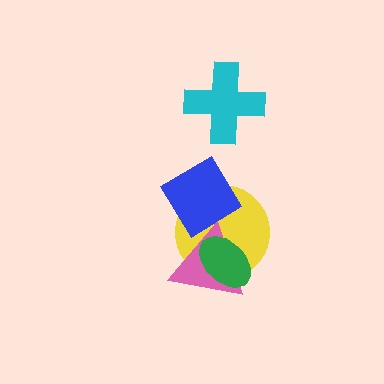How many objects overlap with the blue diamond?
2 objects overlap with the blue diamond.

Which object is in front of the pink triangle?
The green ellipse is in front of the pink triangle.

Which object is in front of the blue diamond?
The pink triangle is in front of the blue diamond.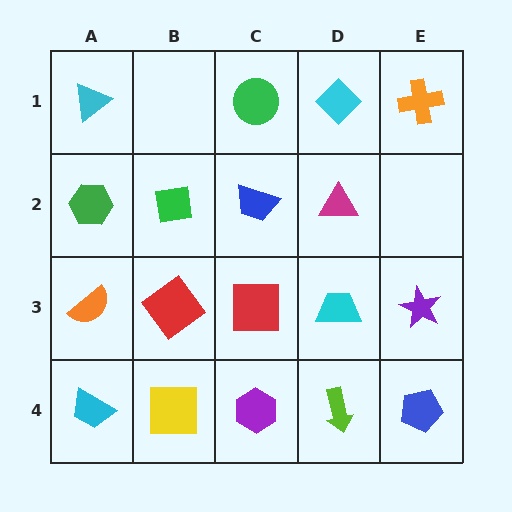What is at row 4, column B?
A yellow square.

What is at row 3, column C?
A red square.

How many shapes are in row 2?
4 shapes.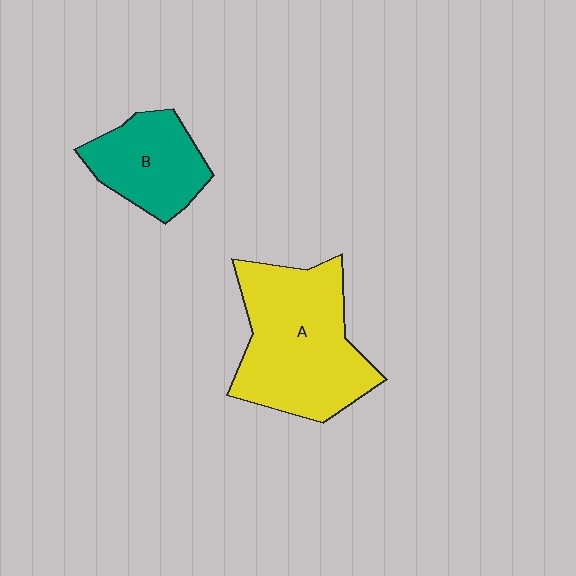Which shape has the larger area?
Shape A (yellow).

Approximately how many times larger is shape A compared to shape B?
Approximately 1.8 times.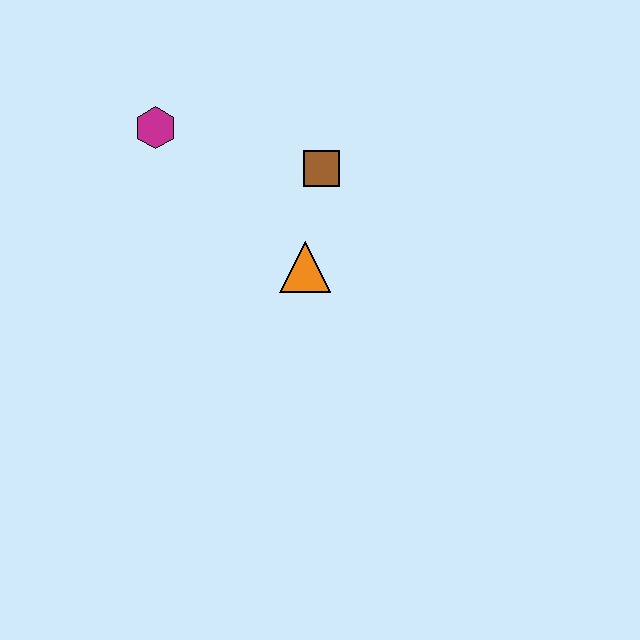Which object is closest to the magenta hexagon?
The brown square is closest to the magenta hexagon.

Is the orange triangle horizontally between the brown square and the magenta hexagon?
Yes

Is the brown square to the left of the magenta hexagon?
No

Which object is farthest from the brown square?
The magenta hexagon is farthest from the brown square.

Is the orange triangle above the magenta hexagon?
No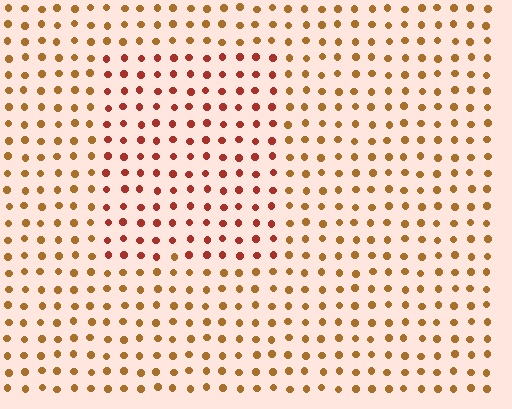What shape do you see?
I see a rectangle.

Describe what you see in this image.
The image is filled with small brown elements in a uniform arrangement. A rectangle-shaped region is visible where the elements are tinted to a slightly different hue, forming a subtle color boundary.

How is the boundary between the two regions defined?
The boundary is defined purely by a slight shift in hue (about 31 degrees). Spacing, size, and orientation are identical on both sides.